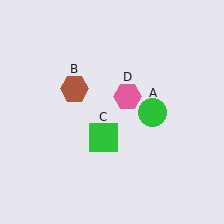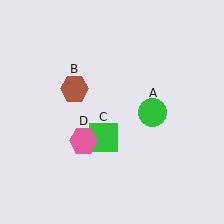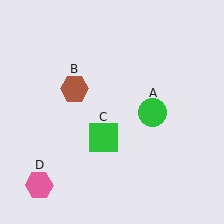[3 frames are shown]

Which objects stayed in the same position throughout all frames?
Green circle (object A) and brown hexagon (object B) and green square (object C) remained stationary.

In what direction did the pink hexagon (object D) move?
The pink hexagon (object D) moved down and to the left.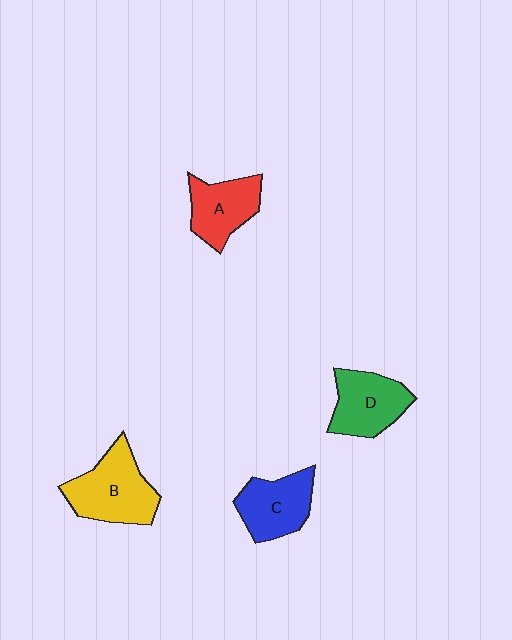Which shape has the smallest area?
Shape A (red).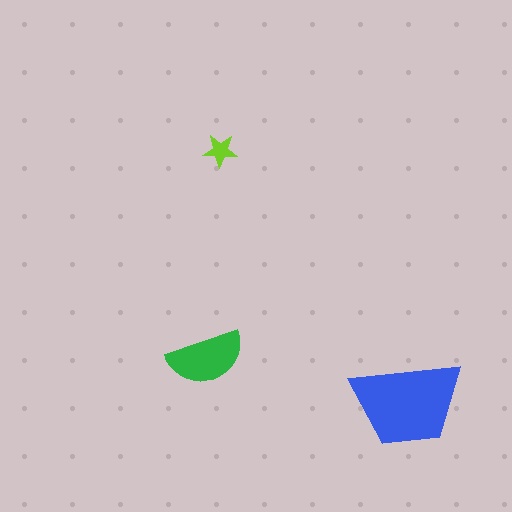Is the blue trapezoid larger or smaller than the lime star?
Larger.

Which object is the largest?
The blue trapezoid.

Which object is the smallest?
The lime star.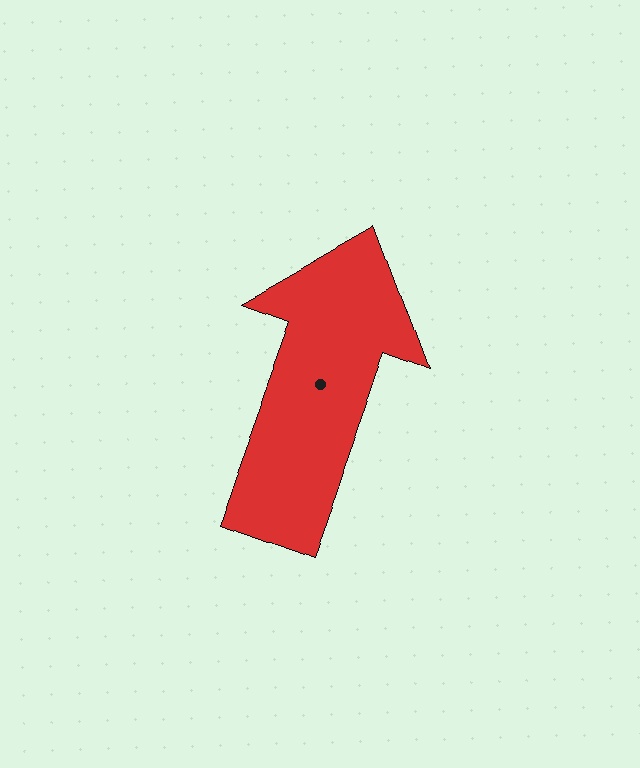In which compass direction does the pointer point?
North.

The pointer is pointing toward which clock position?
Roughly 1 o'clock.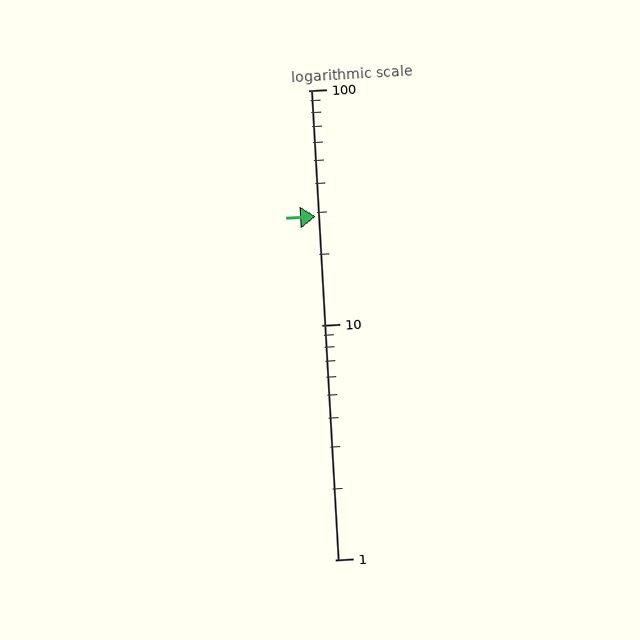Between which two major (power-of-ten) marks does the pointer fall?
The pointer is between 10 and 100.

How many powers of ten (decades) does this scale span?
The scale spans 2 decades, from 1 to 100.